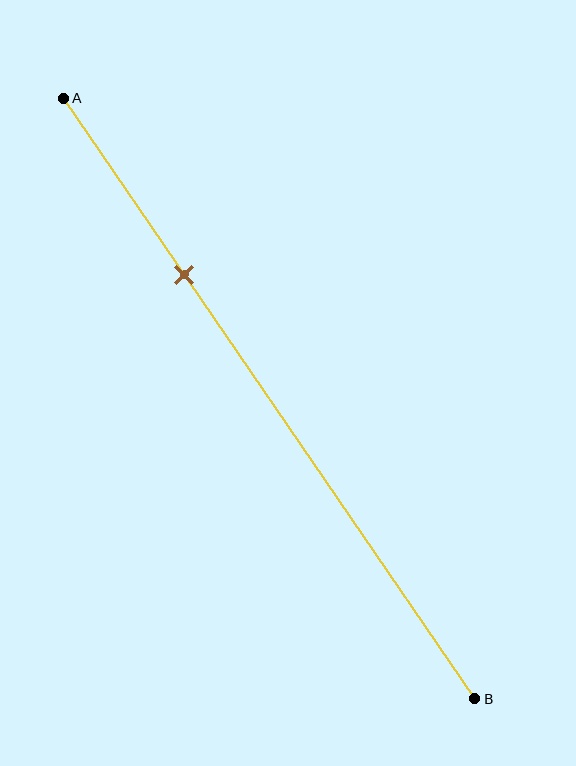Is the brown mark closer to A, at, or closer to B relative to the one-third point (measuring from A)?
The brown mark is closer to point A than the one-third point of segment AB.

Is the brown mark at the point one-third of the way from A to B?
No, the mark is at about 30% from A, not at the 33% one-third point.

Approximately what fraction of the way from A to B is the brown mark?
The brown mark is approximately 30% of the way from A to B.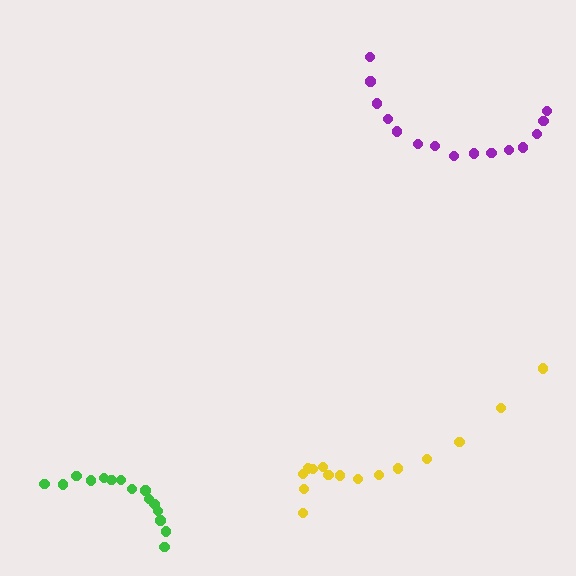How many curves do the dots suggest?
There are 3 distinct paths.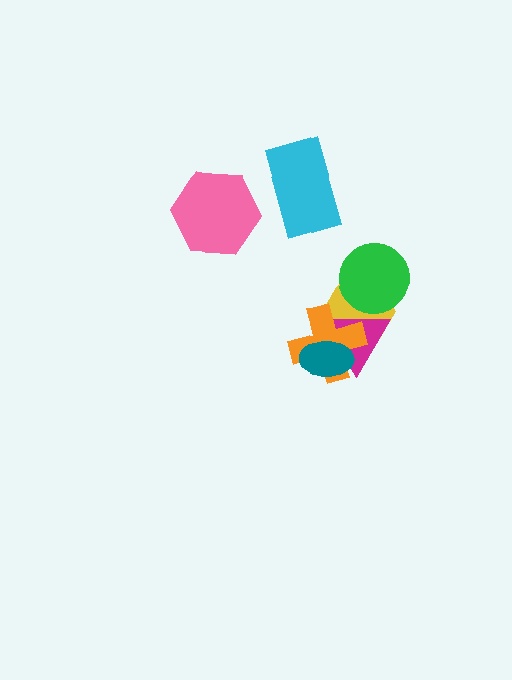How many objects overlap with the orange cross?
3 objects overlap with the orange cross.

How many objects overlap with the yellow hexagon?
4 objects overlap with the yellow hexagon.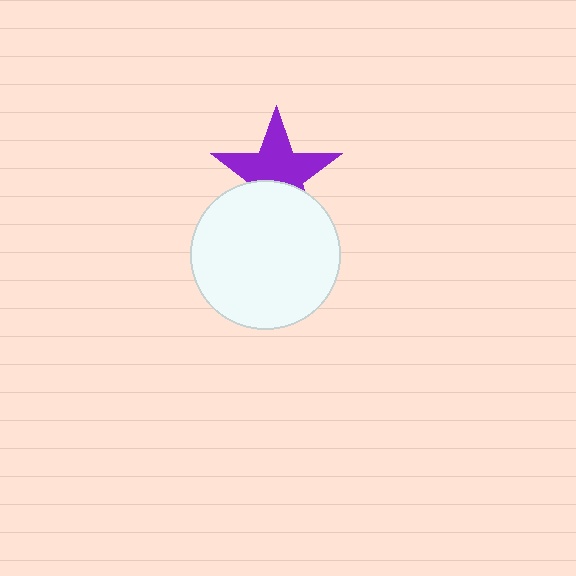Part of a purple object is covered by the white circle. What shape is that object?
It is a star.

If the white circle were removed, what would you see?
You would see the complete purple star.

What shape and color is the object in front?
The object in front is a white circle.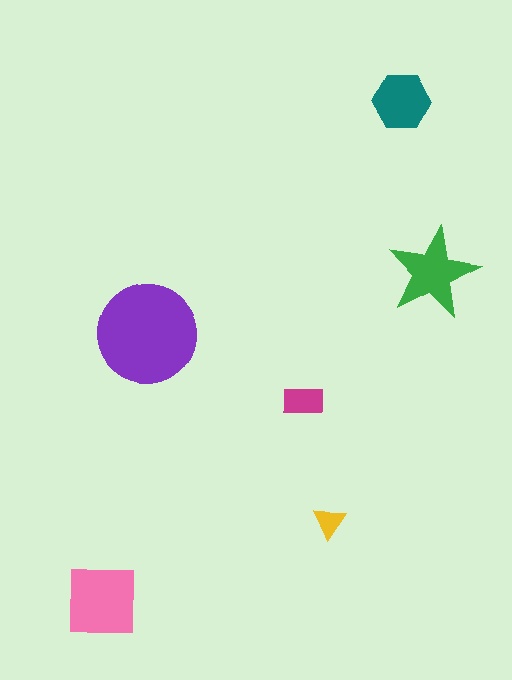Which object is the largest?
The purple circle.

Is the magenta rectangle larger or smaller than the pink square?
Smaller.